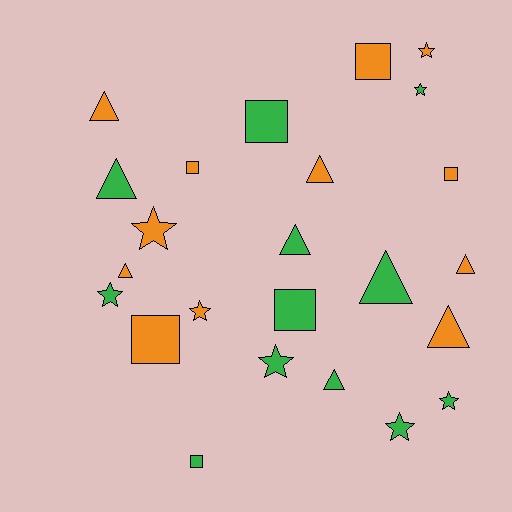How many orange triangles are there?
There are 5 orange triangles.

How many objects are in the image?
There are 24 objects.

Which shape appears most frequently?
Triangle, with 9 objects.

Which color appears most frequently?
Orange, with 12 objects.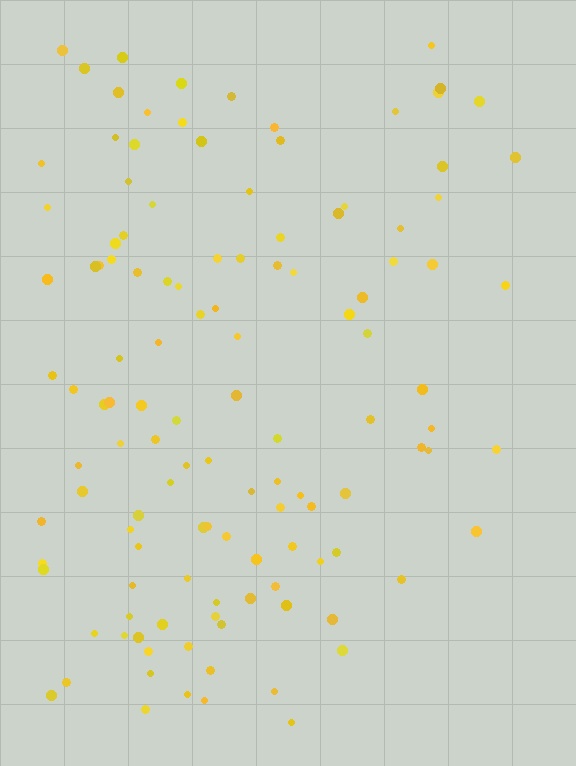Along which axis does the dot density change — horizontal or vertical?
Horizontal.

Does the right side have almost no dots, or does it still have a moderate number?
Still a moderate number, just noticeably fewer than the left.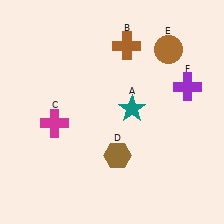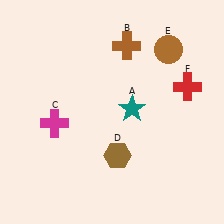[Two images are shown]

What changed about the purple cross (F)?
In Image 1, F is purple. In Image 2, it changed to red.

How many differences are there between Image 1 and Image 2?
There is 1 difference between the two images.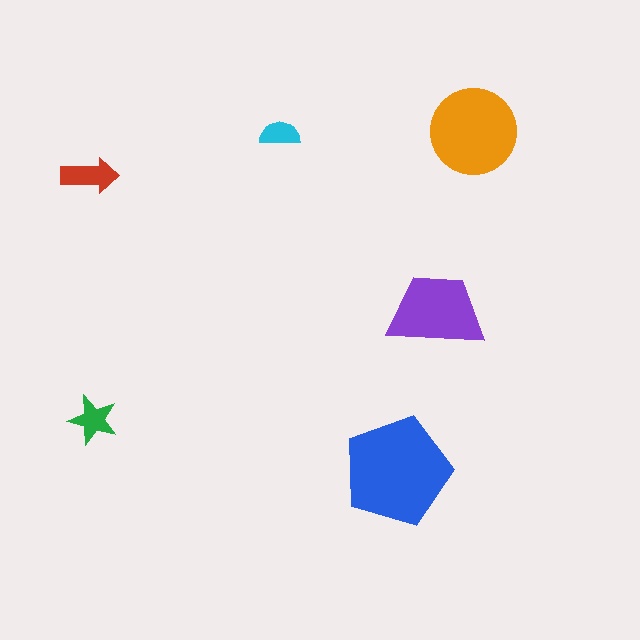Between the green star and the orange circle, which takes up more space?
The orange circle.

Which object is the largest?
The blue pentagon.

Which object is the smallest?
The cyan semicircle.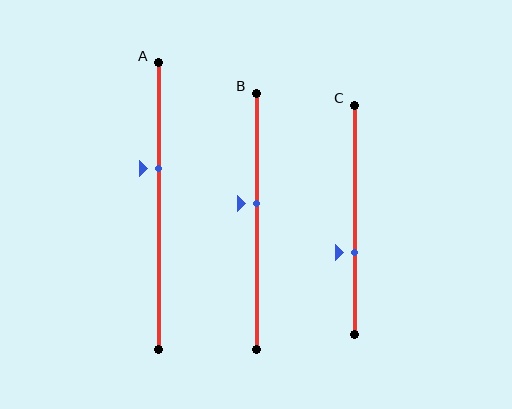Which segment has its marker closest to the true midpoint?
Segment B has its marker closest to the true midpoint.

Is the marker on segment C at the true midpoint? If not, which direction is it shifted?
No, the marker on segment C is shifted downward by about 14% of the segment length.